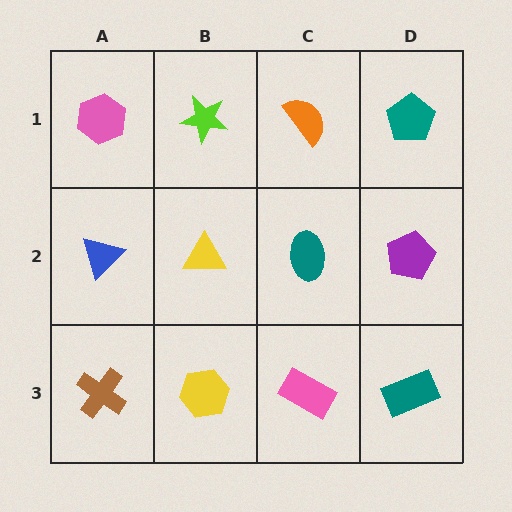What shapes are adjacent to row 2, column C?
An orange semicircle (row 1, column C), a pink rectangle (row 3, column C), a yellow triangle (row 2, column B), a purple pentagon (row 2, column D).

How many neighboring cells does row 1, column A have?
2.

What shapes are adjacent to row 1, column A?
A blue triangle (row 2, column A), a lime star (row 1, column B).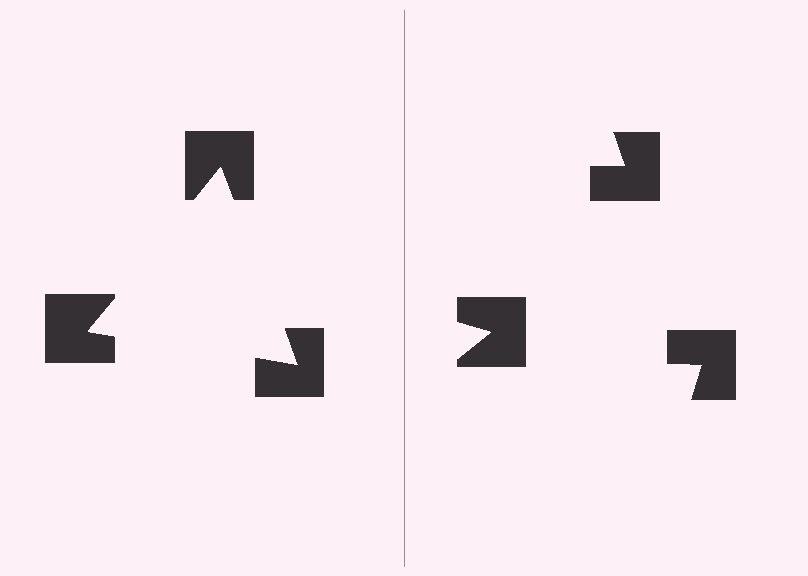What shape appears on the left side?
An illusory triangle.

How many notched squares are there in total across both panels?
6 — 3 on each side.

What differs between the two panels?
The notched squares are positioned identically on both sides; only the wedge orientations differ. On the left they align to a triangle; on the right they are misaligned.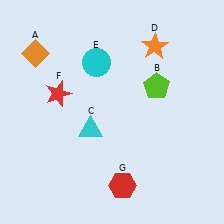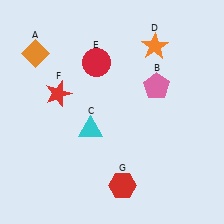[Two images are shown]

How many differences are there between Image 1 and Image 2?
There are 2 differences between the two images.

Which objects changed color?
B changed from lime to pink. E changed from cyan to red.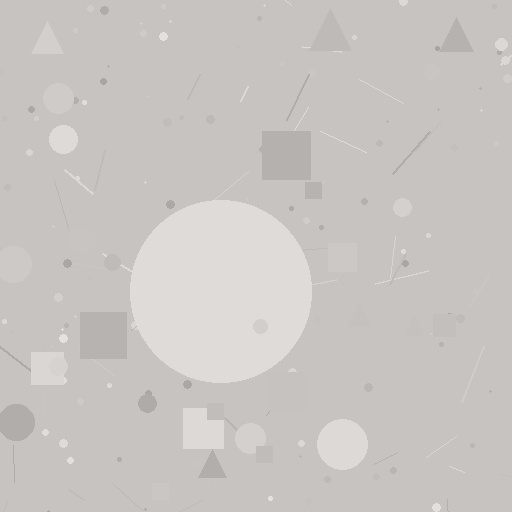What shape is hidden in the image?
A circle is hidden in the image.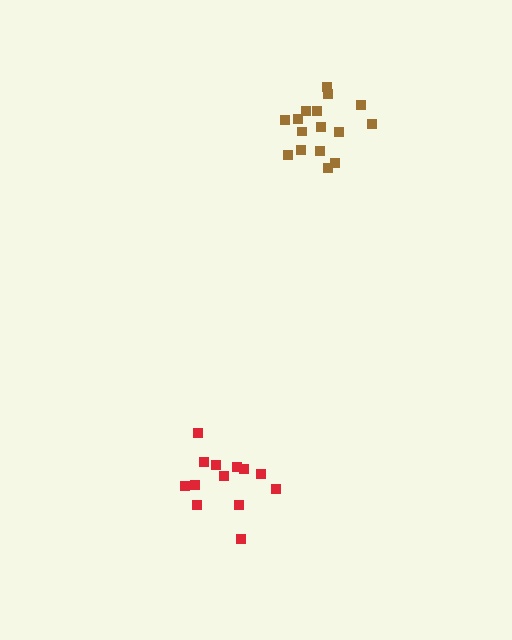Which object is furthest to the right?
The brown cluster is rightmost.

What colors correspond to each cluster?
The clusters are colored: brown, red.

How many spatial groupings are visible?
There are 2 spatial groupings.